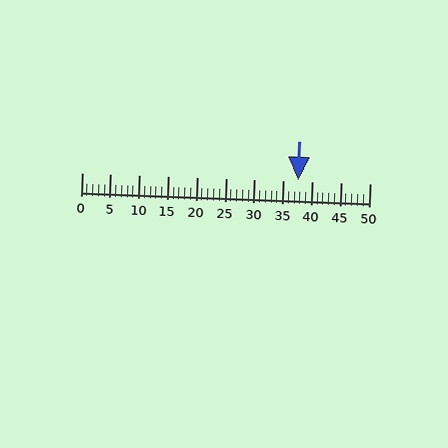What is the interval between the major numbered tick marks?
The major tick marks are spaced 5 units apart.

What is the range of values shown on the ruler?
The ruler shows values from 0 to 50.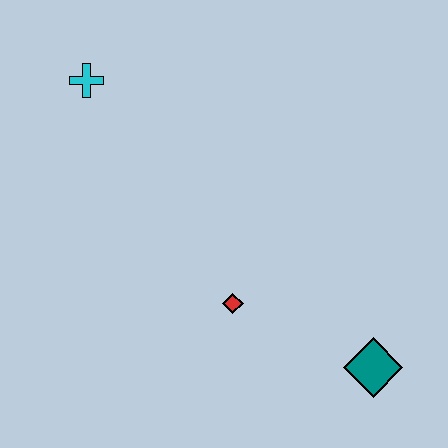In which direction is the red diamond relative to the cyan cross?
The red diamond is below the cyan cross.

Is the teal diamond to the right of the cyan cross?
Yes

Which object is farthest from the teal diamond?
The cyan cross is farthest from the teal diamond.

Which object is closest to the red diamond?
The teal diamond is closest to the red diamond.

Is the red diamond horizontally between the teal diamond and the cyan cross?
Yes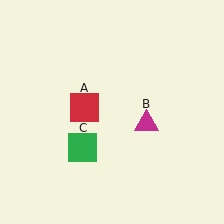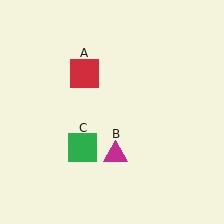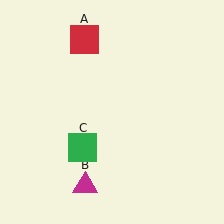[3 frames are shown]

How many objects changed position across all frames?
2 objects changed position: red square (object A), magenta triangle (object B).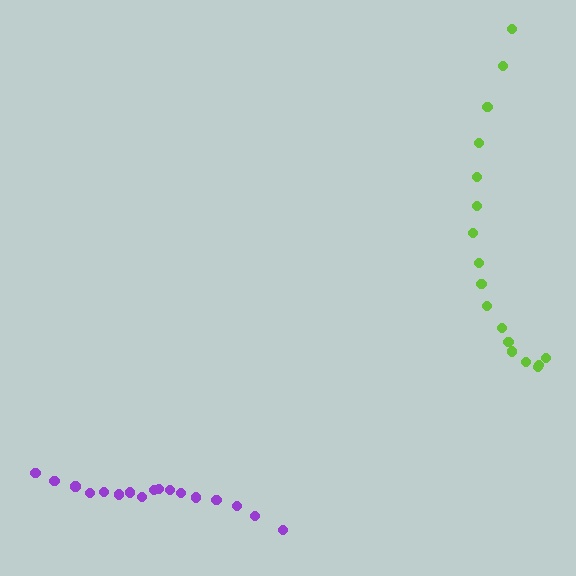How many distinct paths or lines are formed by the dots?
There are 2 distinct paths.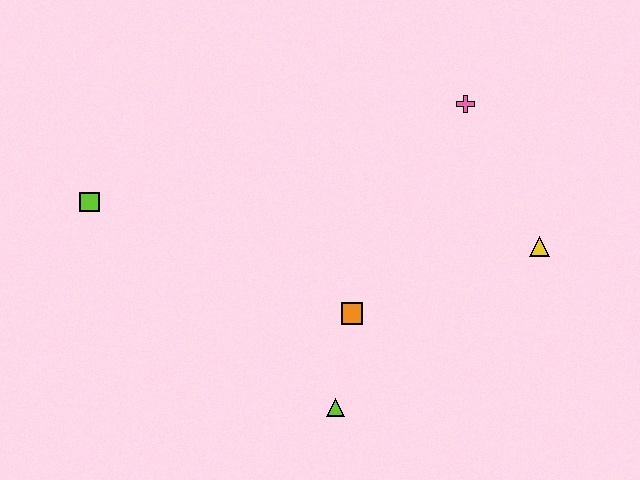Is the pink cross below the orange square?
No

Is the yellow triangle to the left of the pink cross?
No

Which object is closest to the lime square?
The orange square is closest to the lime square.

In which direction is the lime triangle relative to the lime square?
The lime triangle is to the right of the lime square.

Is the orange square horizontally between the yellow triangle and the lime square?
Yes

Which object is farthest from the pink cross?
The lime square is farthest from the pink cross.